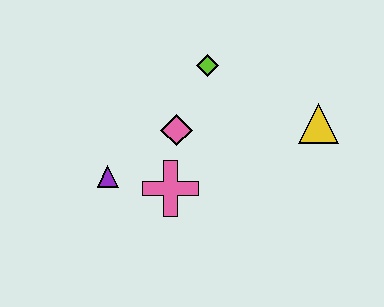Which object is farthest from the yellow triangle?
The purple triangle is farthest from the yellow triangle.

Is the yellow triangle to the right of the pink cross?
Yes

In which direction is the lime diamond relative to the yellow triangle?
The lime diamond is to the left of the yellow triangle.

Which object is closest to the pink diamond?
The pink cross is closest to the pink diamond.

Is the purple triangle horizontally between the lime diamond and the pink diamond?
No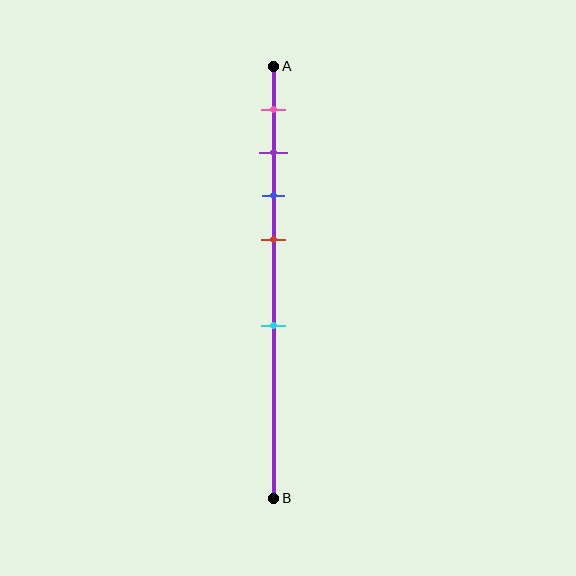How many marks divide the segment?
There are 5 marks dividing the segment.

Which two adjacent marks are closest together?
The purple and blue marks are the closest adjacent pair.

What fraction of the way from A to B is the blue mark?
The blue mark is approximately 30% (0.3) of the way from A to B.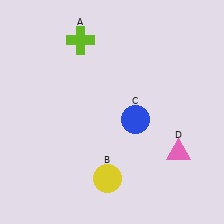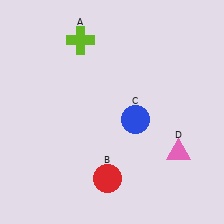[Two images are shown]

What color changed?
The circle (B) changed from yellow in Image 1 to red in Image 2.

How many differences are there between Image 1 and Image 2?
There is 1 difference between the two images.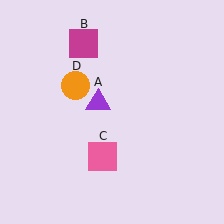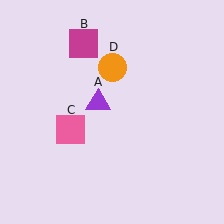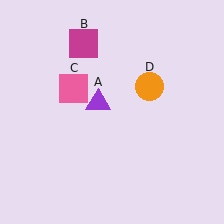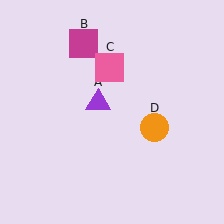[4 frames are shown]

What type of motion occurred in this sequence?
The pink square (object C), orange circle (object D) rotated clockwise around the center of the scene.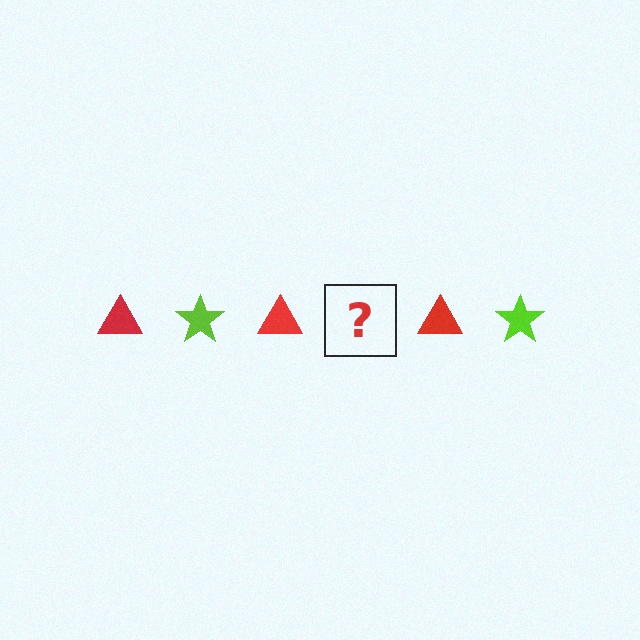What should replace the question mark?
The question mark should be replaced with a lime star.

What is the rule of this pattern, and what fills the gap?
The rule is that the pattern alternates between red triangle and lime star. The gap should be filled with a lime star.